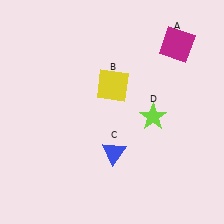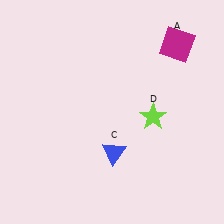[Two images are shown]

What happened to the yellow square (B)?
The yellow square (B) was removed in Image 2. It was in the top-right area of Image 1.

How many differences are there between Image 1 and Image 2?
There is 1 difference between the two images.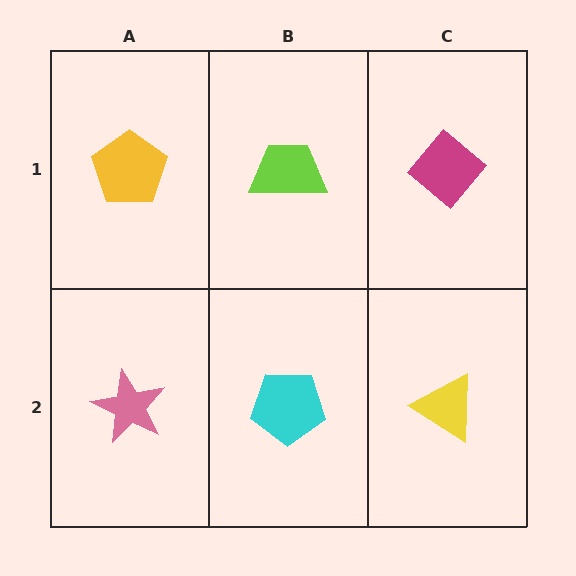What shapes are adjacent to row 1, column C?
A yellow triangle (row 2, column C), a lime trapezoid (row 1, column B).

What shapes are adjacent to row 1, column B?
A cyan pentagon (row 2, column B), a yellow pentagon (row 1, column A), a magenta diamond (row 1, column C).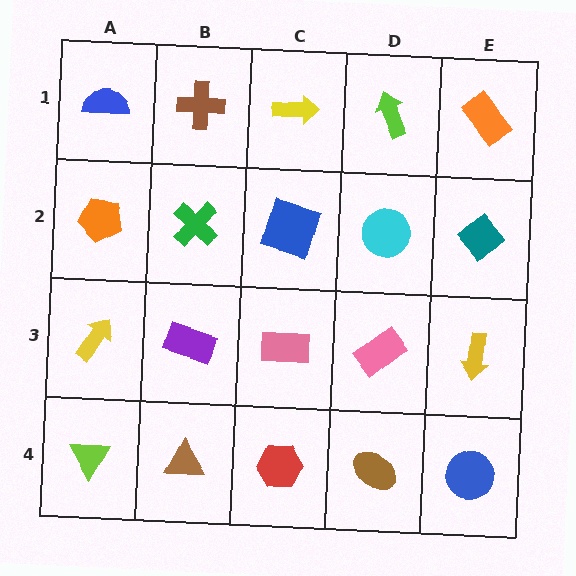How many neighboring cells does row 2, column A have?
3.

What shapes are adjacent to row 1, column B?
A green cross (row 2, column B), a blue semicircle (row 1, column A), a yellow arrow (row 1, column C).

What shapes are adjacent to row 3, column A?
An orange pentagon (row 2, column A), a lime triangle (row 4, column A), a purple rectangle (row 3, column B).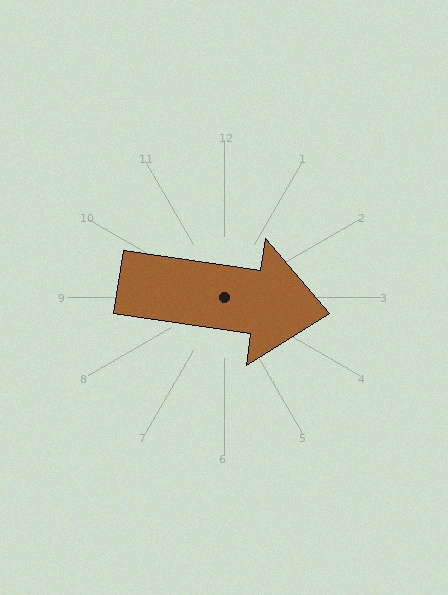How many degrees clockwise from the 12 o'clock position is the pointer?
Approximately 98 degrees.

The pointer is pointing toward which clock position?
Roughly 3 o'clock.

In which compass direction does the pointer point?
East.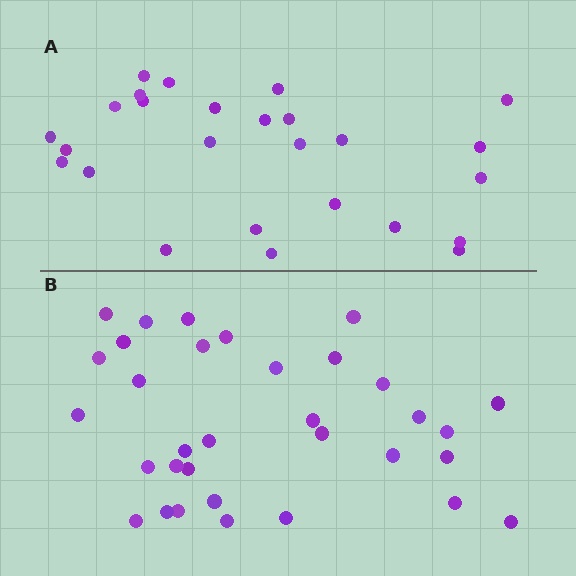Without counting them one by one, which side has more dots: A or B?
Region B (the bottom region) has more dots.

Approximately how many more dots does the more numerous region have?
Region B has roughly 8 or so more dots than region A.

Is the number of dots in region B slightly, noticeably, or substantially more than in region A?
Region B has noticeably more, but not dramatically so. The ratio is roughly 1.3 to 1.